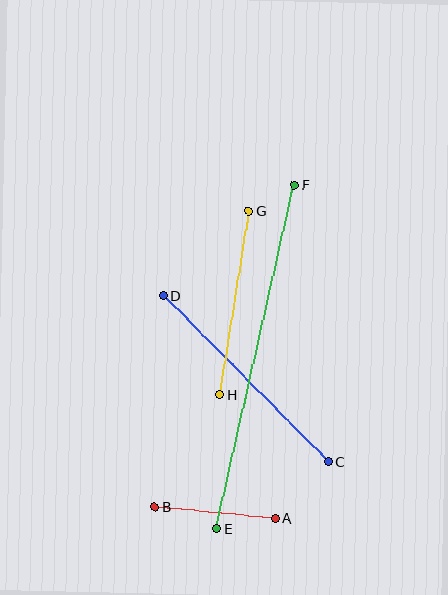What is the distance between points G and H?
The distance is approximately 186 pixels.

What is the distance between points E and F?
The distance is approximately 352 pixels.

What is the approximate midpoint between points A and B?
The midpoint is at approximately (215, 513) pixels.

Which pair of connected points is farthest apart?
Points E and F are farthest apart.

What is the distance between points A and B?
The distance is approximately 121 pixels.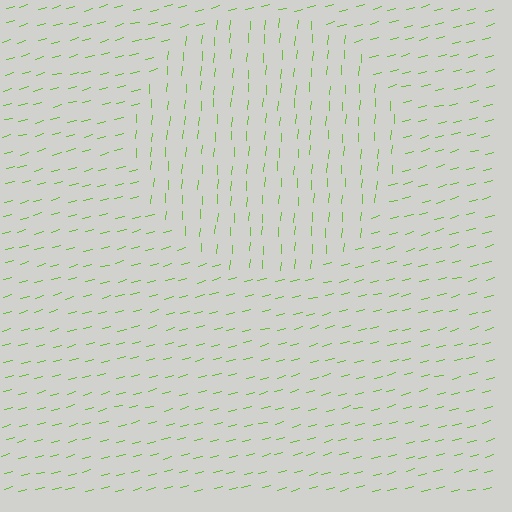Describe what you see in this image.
The image is filled with small lime line segments. A circle region in the image has lines oriented differently from the surrounding lines, creating a visible texture boundary.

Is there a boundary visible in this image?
Yes, there is a texture boundary formed by a change in line orientation.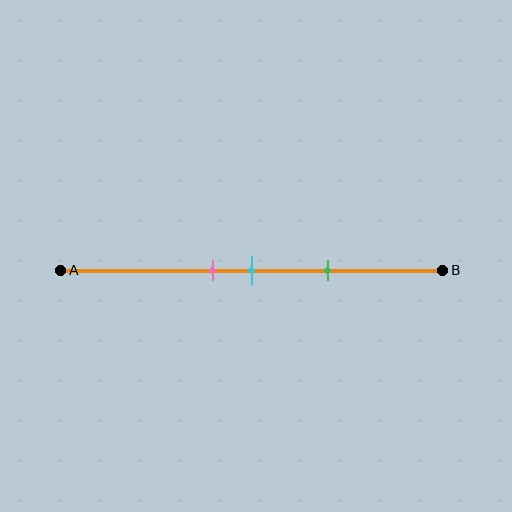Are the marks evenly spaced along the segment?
Yes, the marks are approximately evenly spaced.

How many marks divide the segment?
There are 3 marks dividing the segment.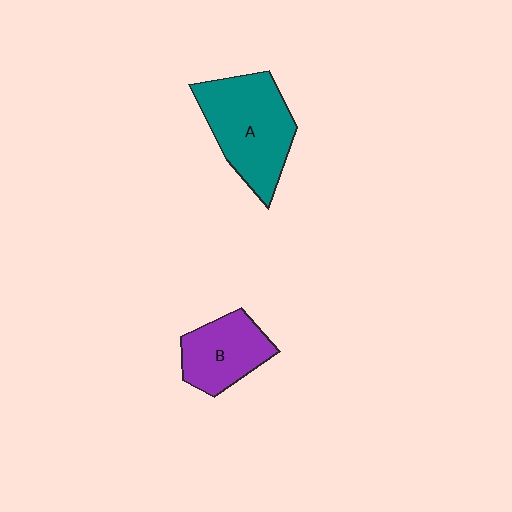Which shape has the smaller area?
Shape B (purple).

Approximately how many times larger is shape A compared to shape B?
Approximately 1.6 times.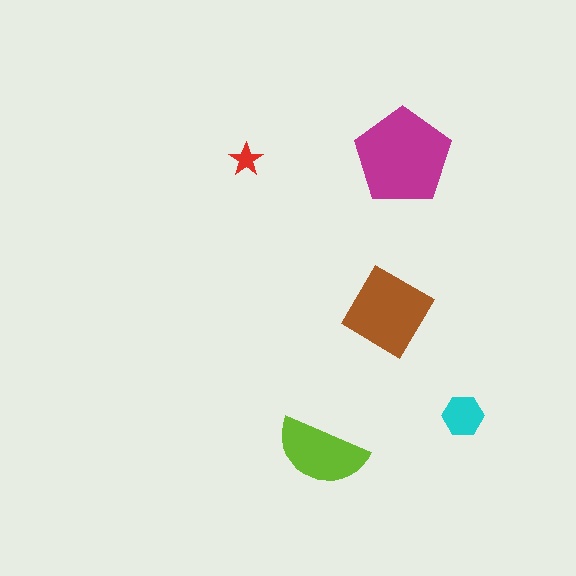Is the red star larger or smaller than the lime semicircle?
Smaller.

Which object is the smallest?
The red star.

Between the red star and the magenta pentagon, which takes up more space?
The magenta pentagon.